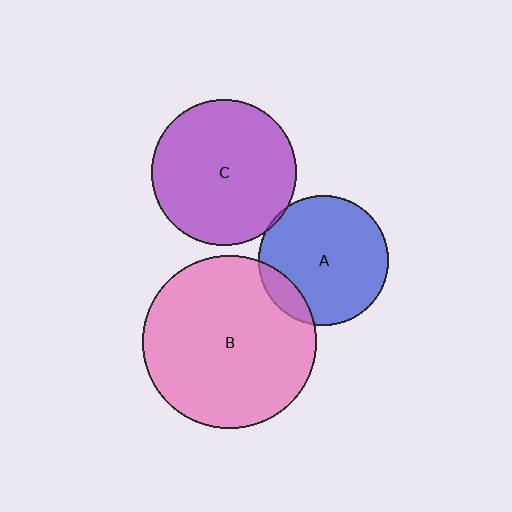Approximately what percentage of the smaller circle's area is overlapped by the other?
Approximately 10%.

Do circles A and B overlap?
Yes.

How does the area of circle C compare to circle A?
Approximately 1.3 times.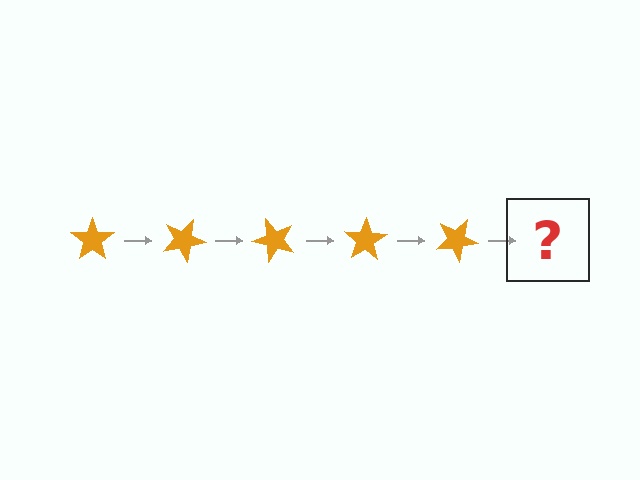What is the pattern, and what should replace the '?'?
The pattern is that the star rotates 25 degrees each step. The '?' should be an orange star rotated 125 degrees.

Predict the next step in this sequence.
The next step is an orange star rotated 125 degrees.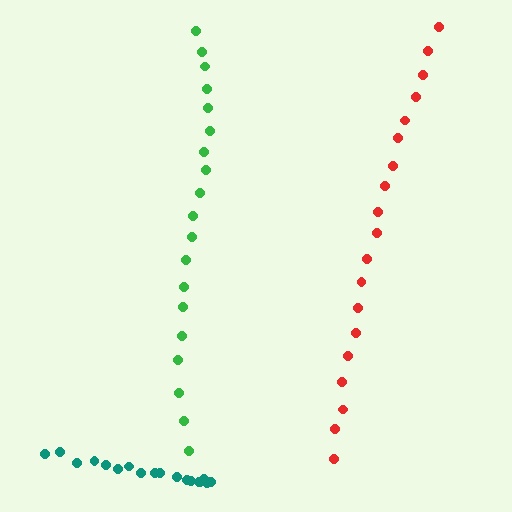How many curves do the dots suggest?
There are 3 distinct paths.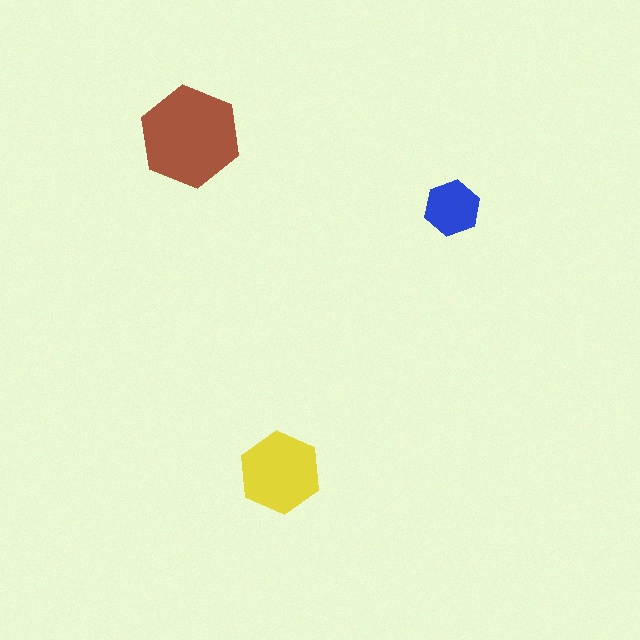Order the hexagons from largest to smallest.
the brown one, the yellow one, the blue one.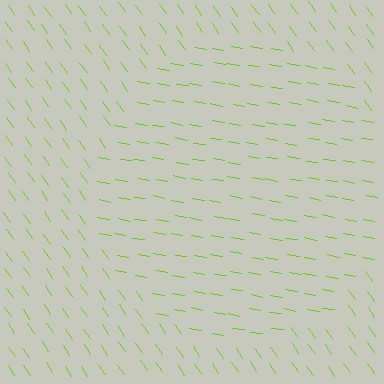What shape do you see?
I see a circle.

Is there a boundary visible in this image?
Yes, there is a texture boundary formed by a change in line orientation.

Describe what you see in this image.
The image is filled with small lime line segments. A circle region in the image has lines oriented differently from the surrounding lines, creating a visible texture boundary.